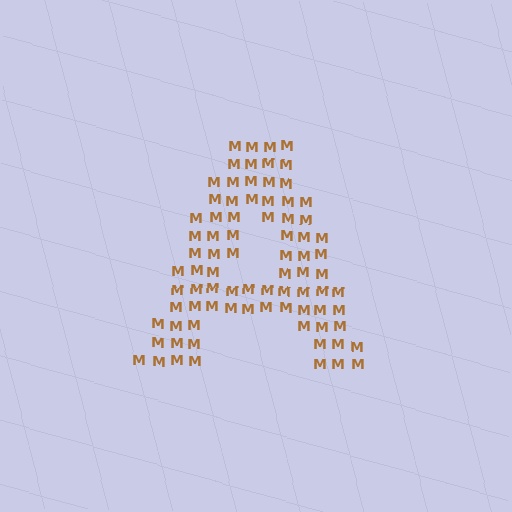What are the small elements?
The small elements are letter M's.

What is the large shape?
The large shape is the letter A.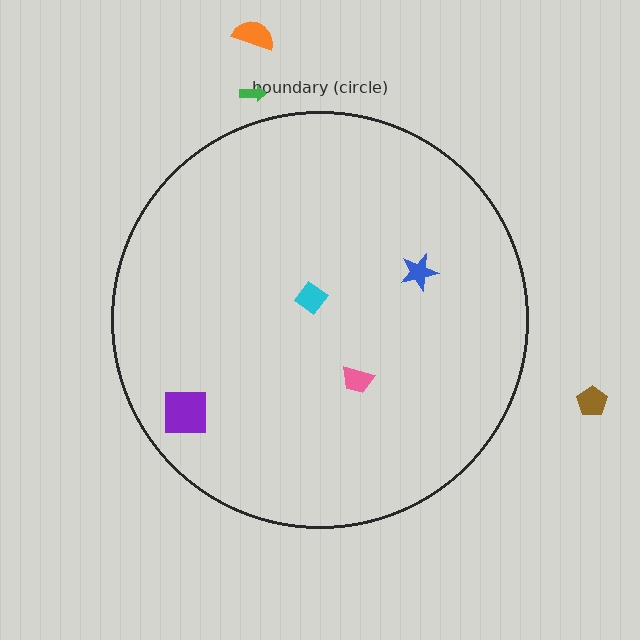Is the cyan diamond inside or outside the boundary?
Inside.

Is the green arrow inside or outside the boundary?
Outside.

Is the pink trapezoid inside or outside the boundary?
Inside.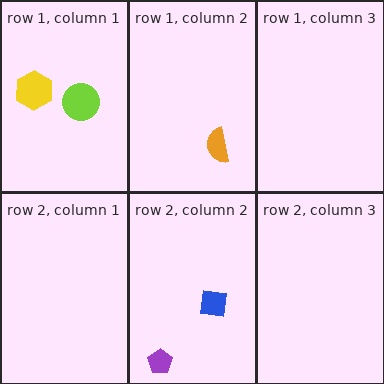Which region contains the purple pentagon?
The row 2, column 2 region.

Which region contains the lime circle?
The row 1, column 1 region.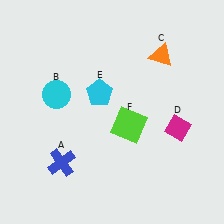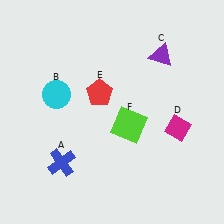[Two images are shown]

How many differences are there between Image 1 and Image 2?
There are 2 differences between the two images.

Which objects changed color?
C changed from orange to purple. E changed from cyan to red.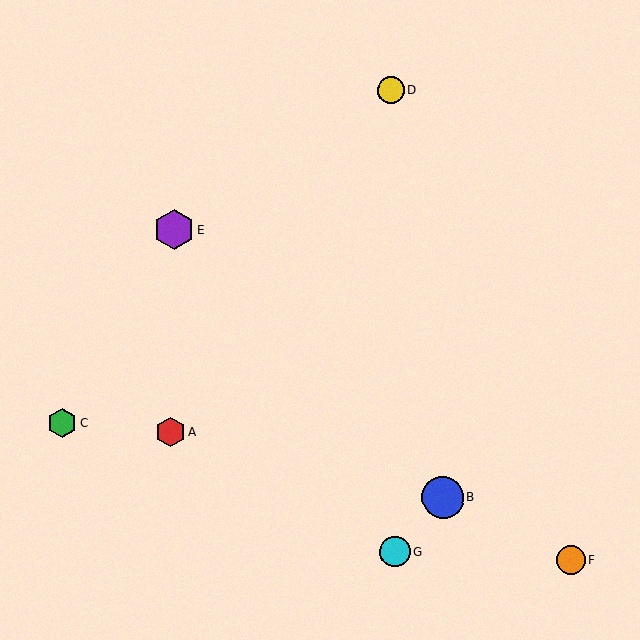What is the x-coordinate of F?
Object F is at x≈571.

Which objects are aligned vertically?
Objects D, G are aligned vertically.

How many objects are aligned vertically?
2 objects (D, G) are aligned vertically.